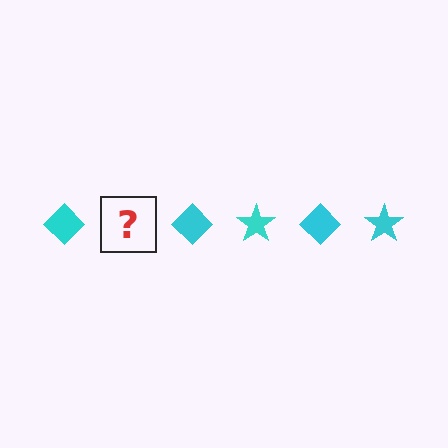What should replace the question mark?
The question mark should be replaced with a cyan star.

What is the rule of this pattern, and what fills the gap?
The rule is that the pattern cycles through diamond, star shapes in cyan. The gap should be filled with a cyan star.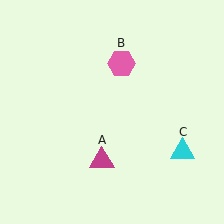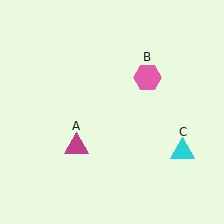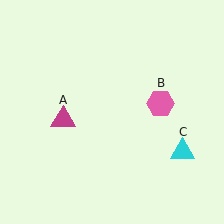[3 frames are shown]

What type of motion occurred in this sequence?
The magenta triangle (object A), pink hexagon (object B) rotated clockwise around the center of the scene.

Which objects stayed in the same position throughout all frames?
Cyan triangle (object C) remained stationary.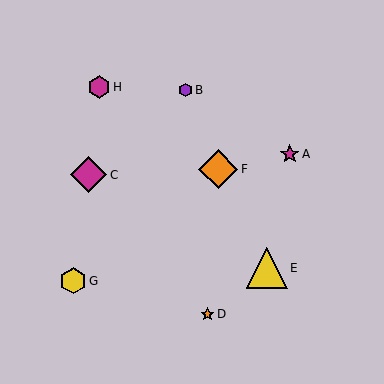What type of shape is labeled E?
Shape E is a yellow triangle.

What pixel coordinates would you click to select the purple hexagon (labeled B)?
Click at (186, 90) to select the purple hexagon B.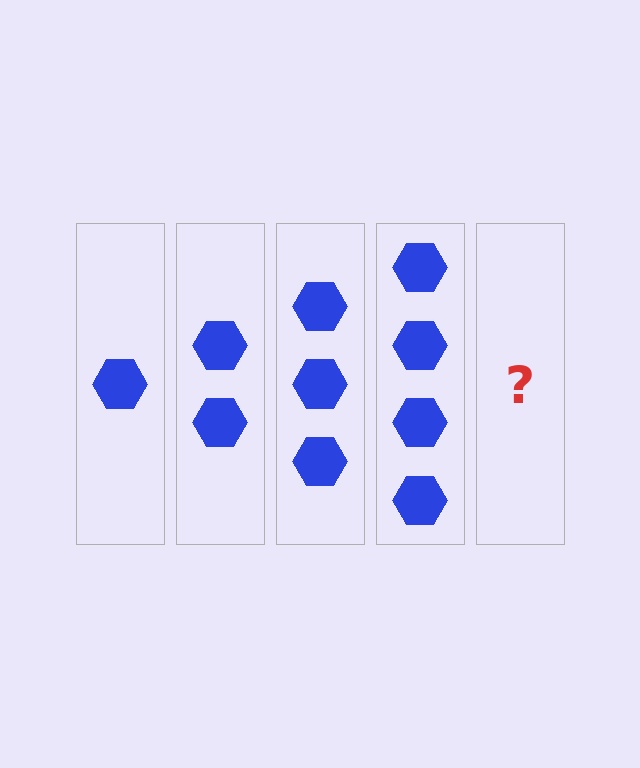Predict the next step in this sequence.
The next step is 5 hexagons.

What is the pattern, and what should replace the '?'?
The pattern is that each step adds one more hexagon. The '?' should be 5 hexagons.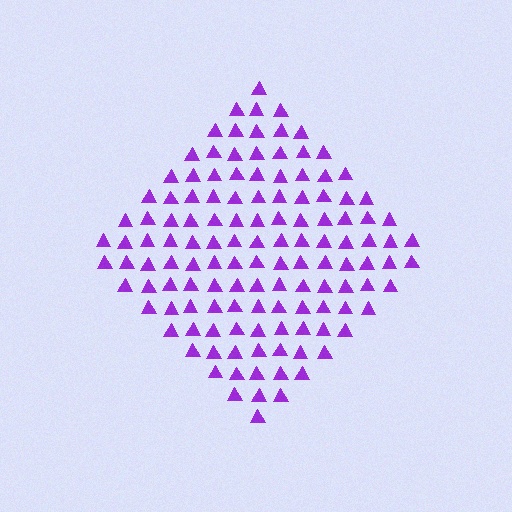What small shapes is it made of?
It is made of small triangles.